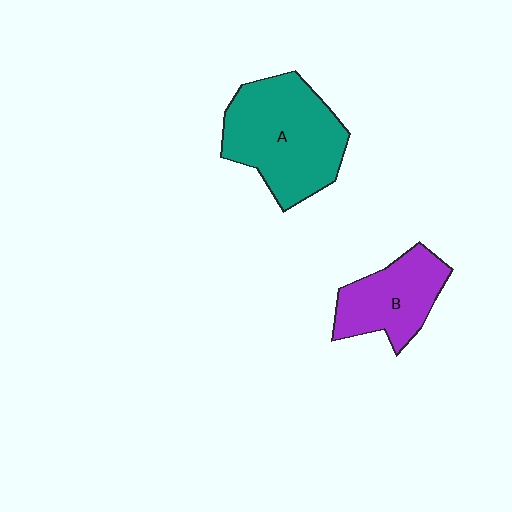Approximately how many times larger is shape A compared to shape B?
Approximately 1.6 times.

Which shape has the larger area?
Shape A (teal).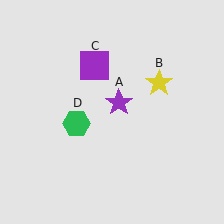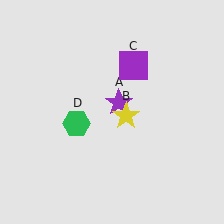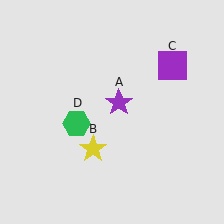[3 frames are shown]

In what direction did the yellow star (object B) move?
The yellow star (object B) moved down and to the left.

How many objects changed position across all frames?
2 objects changed position: yellow star (object B), purple square (object C).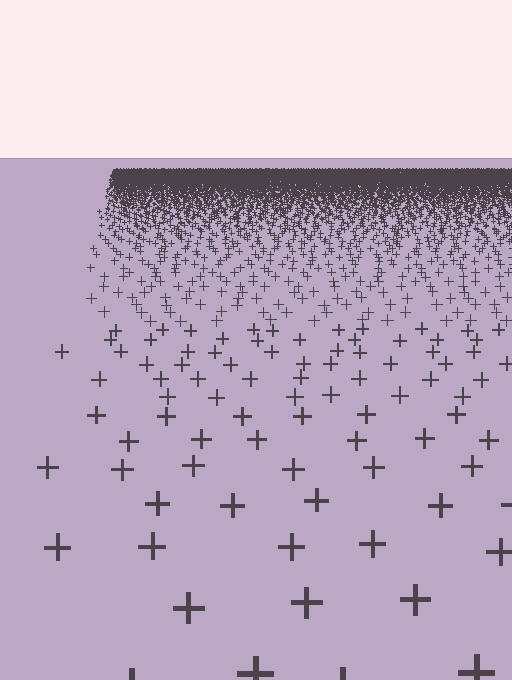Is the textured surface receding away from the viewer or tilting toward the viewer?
The surface is receding away from the viewer. Texture elements get smaller and denser toward the top.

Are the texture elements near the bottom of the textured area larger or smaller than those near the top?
Larger. Near the bottom, elements are closer to the viewer and appear at a bigger on-screen size.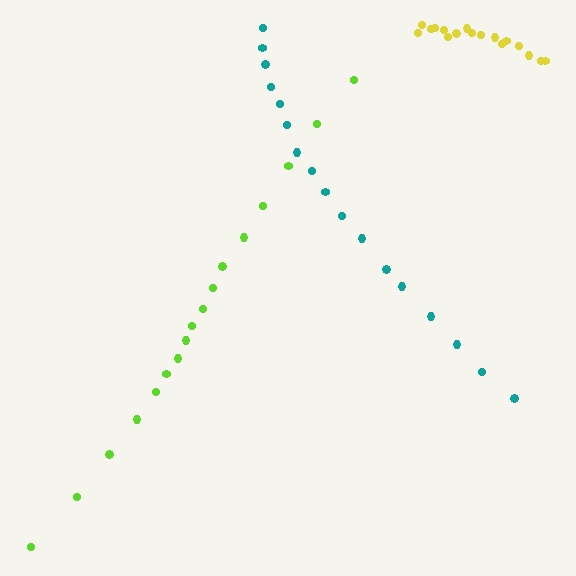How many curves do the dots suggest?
There are 3 distinct paths.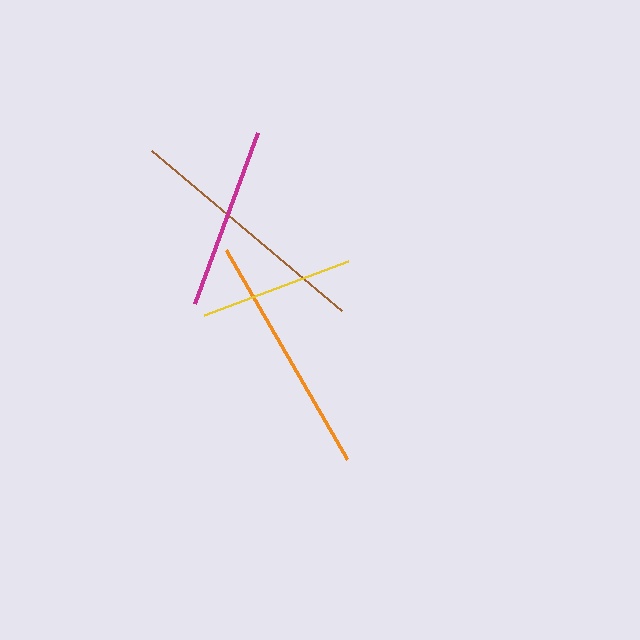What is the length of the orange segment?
The orange segment is approximately 241 pixels long.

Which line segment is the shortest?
The yellow line is the shortest at approximately 154 pixels.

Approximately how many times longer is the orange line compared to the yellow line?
The orange line is approximately 1.6 times the length of the yellow line.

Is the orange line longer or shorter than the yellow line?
The orange line is longer than the yellow line.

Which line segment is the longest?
The brown line is the longest at approximately 247 pixels.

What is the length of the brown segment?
The brown segment is approximately 247 pixels long.